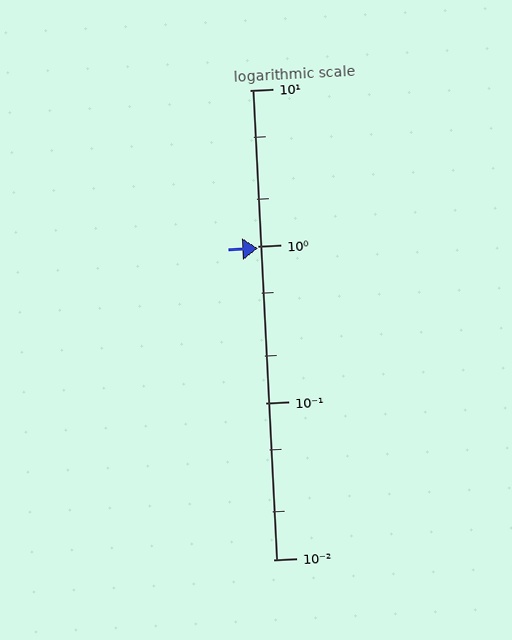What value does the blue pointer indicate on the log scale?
The pointer indicates approximately 0.98.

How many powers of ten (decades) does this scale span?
The scale spans 3 decades, from 0.01 to 10.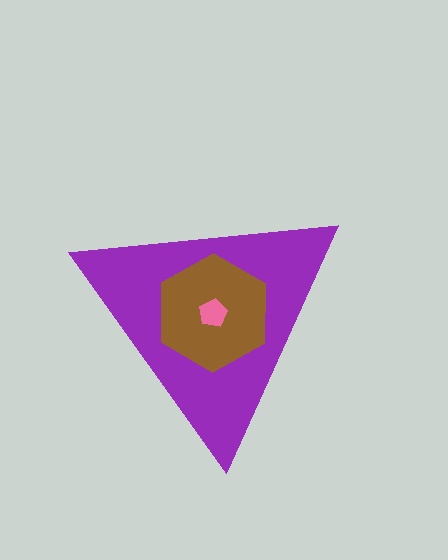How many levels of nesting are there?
3.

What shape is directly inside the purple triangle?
The brown hexagon.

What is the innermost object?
The pink pentagon.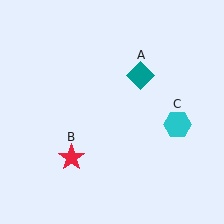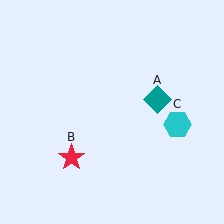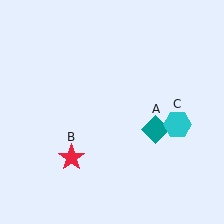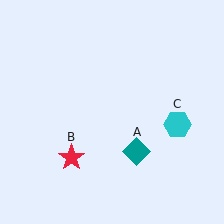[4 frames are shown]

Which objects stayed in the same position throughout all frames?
Red star (object B) and cyan hexagon (object C) remained stationary.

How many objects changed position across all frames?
1 object changed position: teal diamond (object A).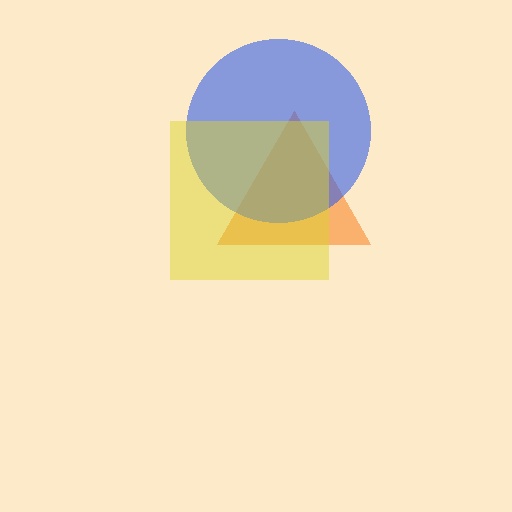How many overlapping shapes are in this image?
There are 3 overlapping shapes in the image.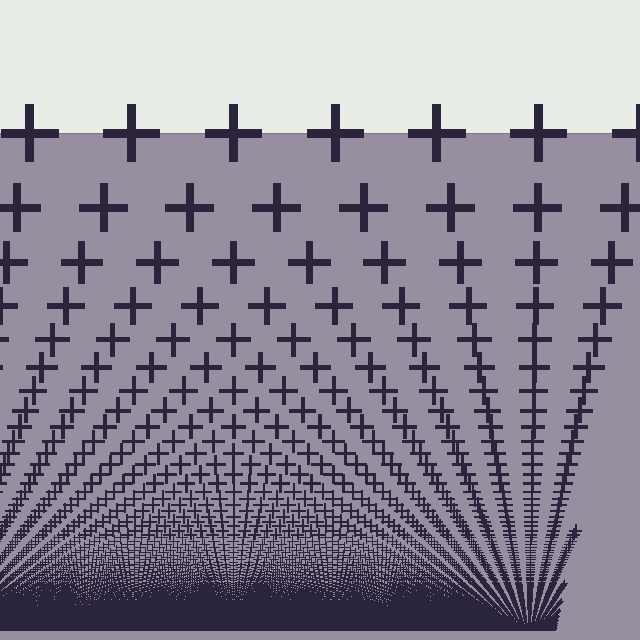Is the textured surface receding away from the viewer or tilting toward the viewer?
The surface appears to tilt toward the viewer. Texture elements get larger and sparser toward the top.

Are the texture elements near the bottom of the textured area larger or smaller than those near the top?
Smaller. The gradient is inverted — elements near the bottom are smaller and denser.